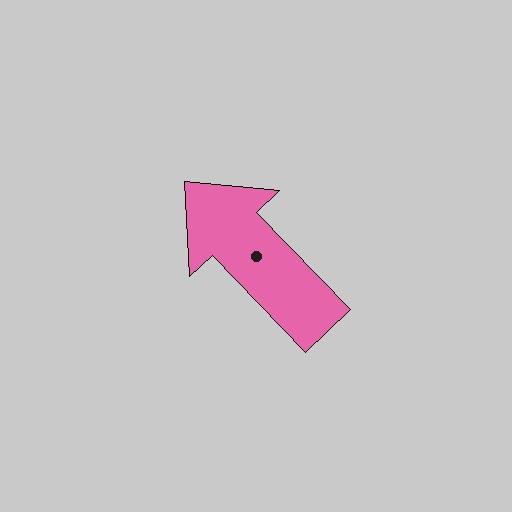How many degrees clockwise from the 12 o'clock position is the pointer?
Approximately 316 degrees.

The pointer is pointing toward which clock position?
Roughly 11 o'clock.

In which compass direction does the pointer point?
Northwest.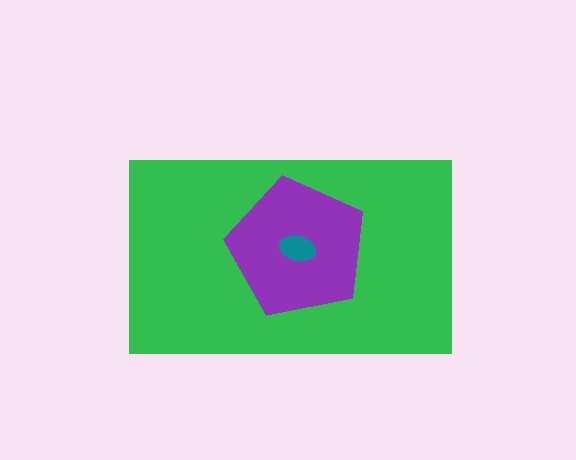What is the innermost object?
The teal ellipse.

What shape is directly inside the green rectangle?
The purple pentagon.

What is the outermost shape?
The green rectangle.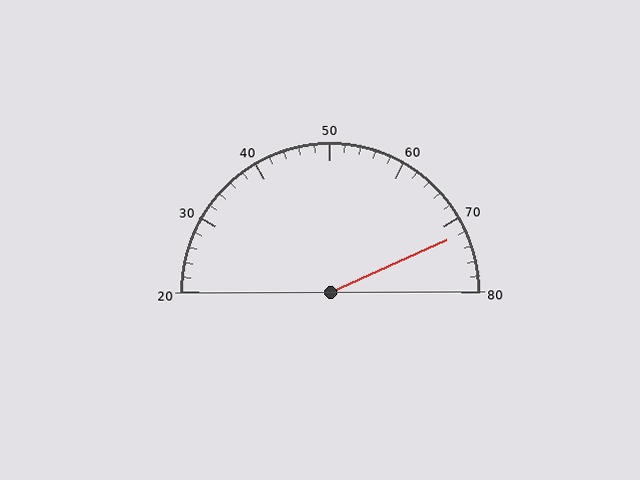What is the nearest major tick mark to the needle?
The nearest major tick mark is 70.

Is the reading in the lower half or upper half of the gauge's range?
The reading is in the upper half of the range (20 to 80).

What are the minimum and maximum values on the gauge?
The gauge ranges from 20 to 80.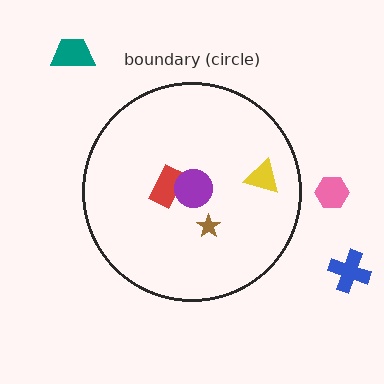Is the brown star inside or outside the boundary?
Inside.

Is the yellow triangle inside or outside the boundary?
Inside.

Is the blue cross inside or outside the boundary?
Outside.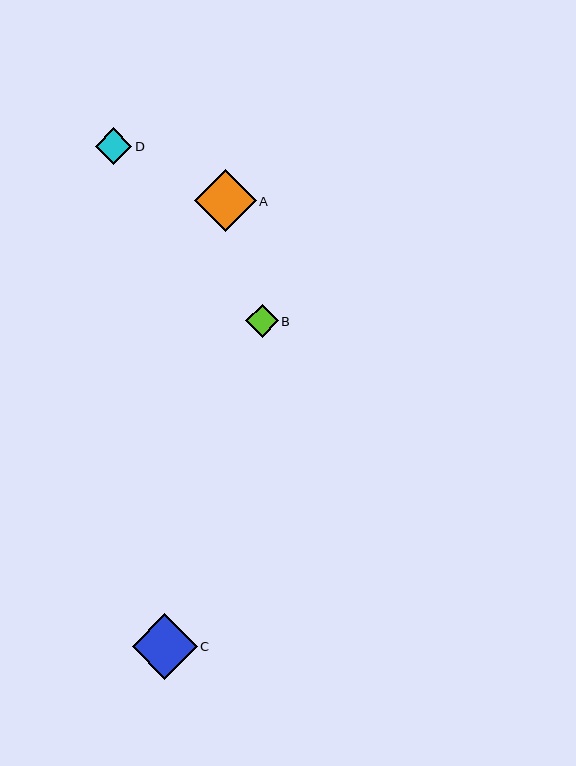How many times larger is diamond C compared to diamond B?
Diamond C is approximately 2.0 times the size of diamond B.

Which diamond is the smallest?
Diamond B is the smallest with a size of approximately 33 pixels.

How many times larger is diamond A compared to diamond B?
Diamond A is approximately 1.9 times the size of diamond B.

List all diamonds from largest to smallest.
From largest to smallest: C, A, D, B.